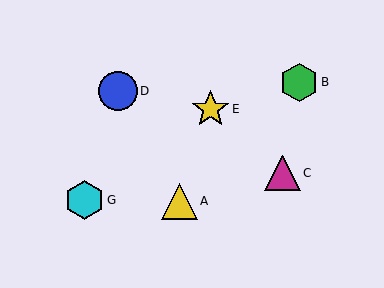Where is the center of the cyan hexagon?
The center of the cyan hexagon is at (85, 200).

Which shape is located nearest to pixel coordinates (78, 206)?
The cyan hexagon (labeled G) at (85, 200) is nearest to that location.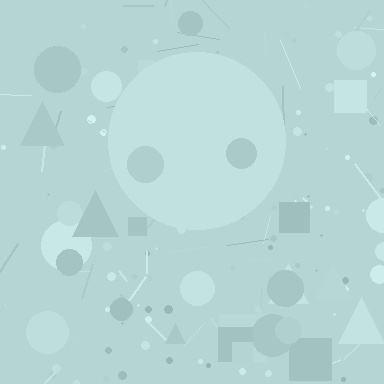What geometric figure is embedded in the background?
A circle is embedded in the background.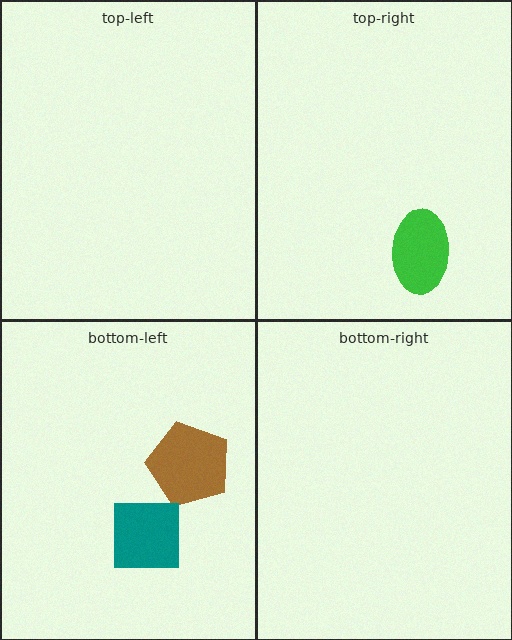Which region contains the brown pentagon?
The bottom-left region.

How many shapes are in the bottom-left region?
2.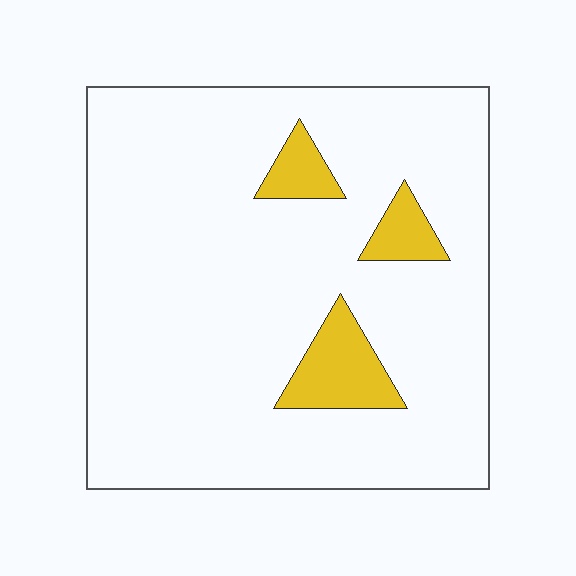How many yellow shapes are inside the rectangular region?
3.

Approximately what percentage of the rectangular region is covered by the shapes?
Approximately 10%.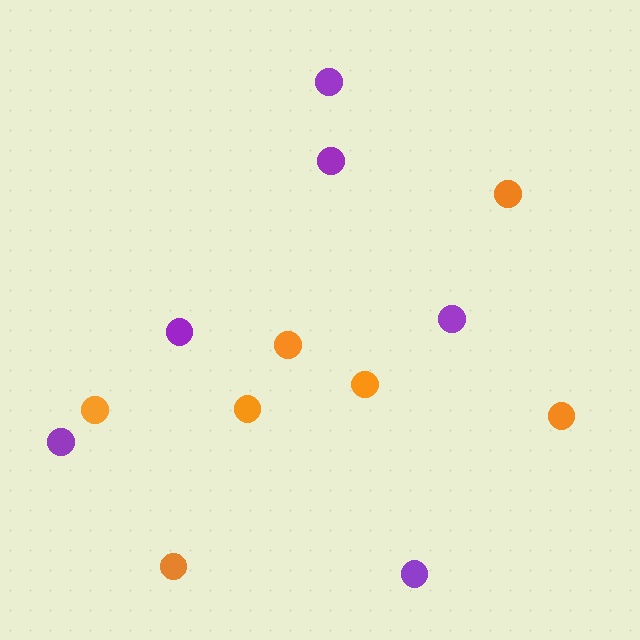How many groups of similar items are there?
There are 2 groups: one group of purple circles (6) and one group of orange circles (7).